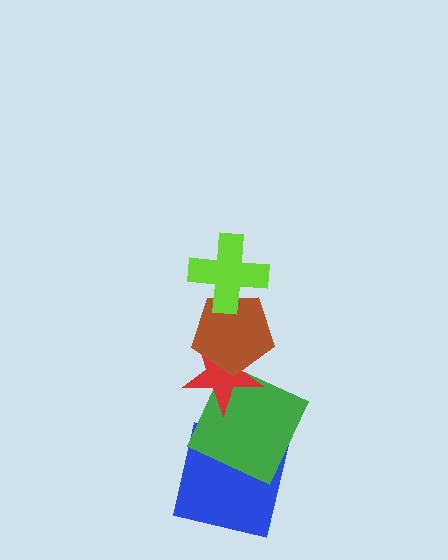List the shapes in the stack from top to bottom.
From top to bottom: the lime cross, the brown pentagon, the red star, the green square, the blue square.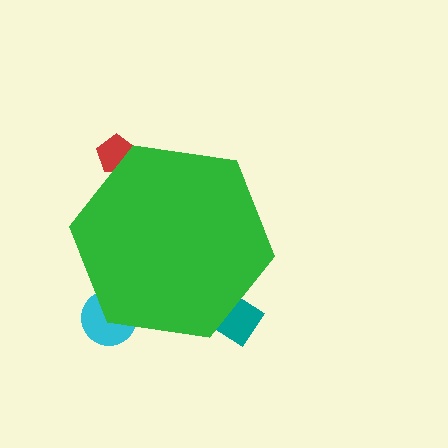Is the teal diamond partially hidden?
Yes, the teal diamond is partially hidden behind the green hexagon.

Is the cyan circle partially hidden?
Yes, the cyan circle is partially hidden behind the green hexagon.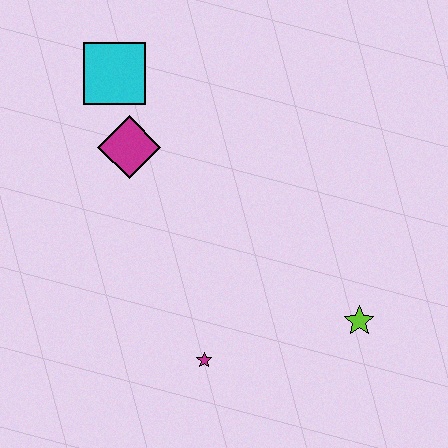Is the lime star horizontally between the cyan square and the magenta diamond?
No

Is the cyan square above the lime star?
Yes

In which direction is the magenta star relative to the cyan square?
The magenta star is below the cyan square.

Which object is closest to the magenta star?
The lime star is closest to the magenta star.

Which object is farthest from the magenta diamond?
The lime star is farthest from the magenta diamond.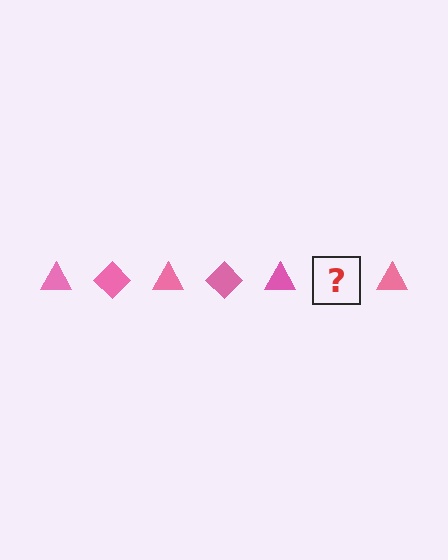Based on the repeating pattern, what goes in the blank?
The blank should be a pink diamond.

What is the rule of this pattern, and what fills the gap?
The rule is that the pattern cycles through triangle, diamond shapes in pink. The gap should be filled with a pink diamond.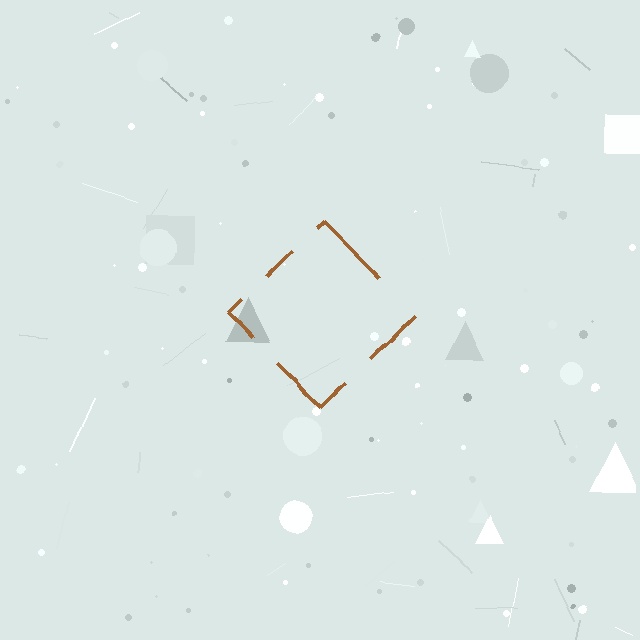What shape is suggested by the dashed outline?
The dashed outline suggests a diamond.